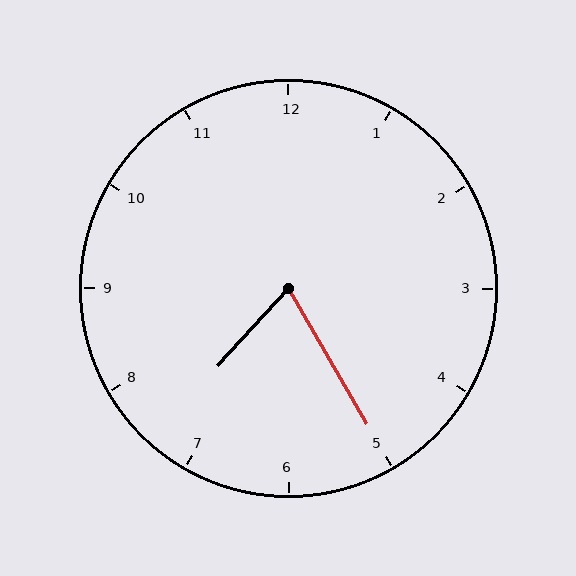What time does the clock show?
7:25.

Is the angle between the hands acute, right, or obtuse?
It is acute.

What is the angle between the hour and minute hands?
Approximately 72 degrees.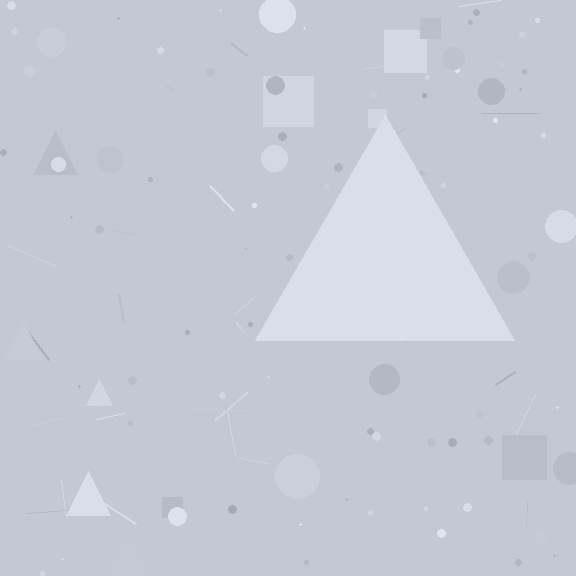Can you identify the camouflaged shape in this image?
The camouflaged shape is a triangle.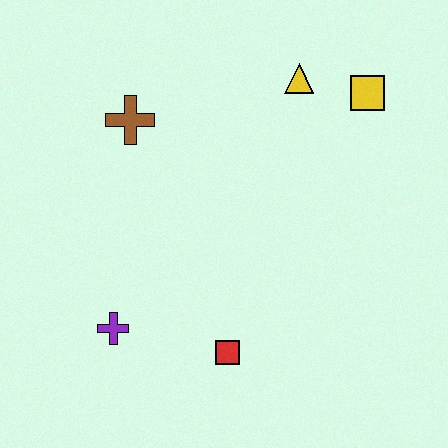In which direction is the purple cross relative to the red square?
The purple cross is to the left of the red square.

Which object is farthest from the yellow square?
The purple cross is farthest from the yellow square.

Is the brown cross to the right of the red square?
No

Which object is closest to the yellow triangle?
The yellow square is closest to the yellow triangle.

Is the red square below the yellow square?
Yes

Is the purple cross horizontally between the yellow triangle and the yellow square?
No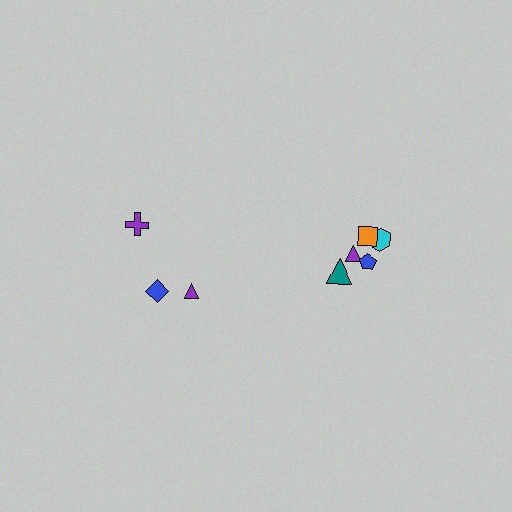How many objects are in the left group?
There are 3 objects.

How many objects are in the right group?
There are 5 objects.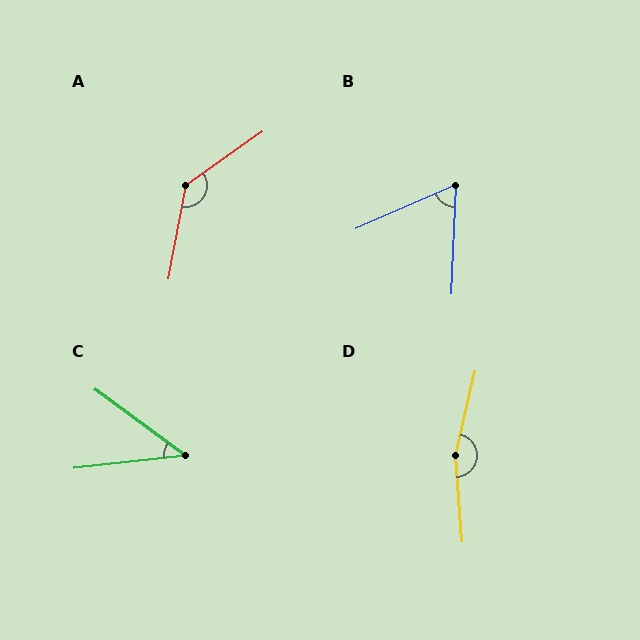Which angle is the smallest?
C, at approximately 43 degrees.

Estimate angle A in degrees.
Approximately 136 degrees.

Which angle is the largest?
D, at approximately 163 degrees.